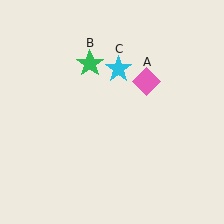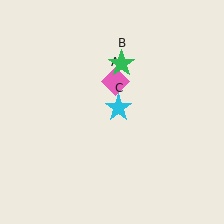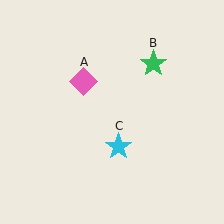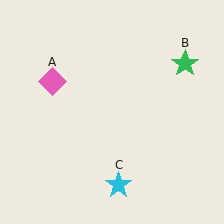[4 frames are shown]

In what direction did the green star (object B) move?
The green star (object B) moved right.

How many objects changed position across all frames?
3 objects changed position: pink diamond (object A), green star (object B), cyan star (object C).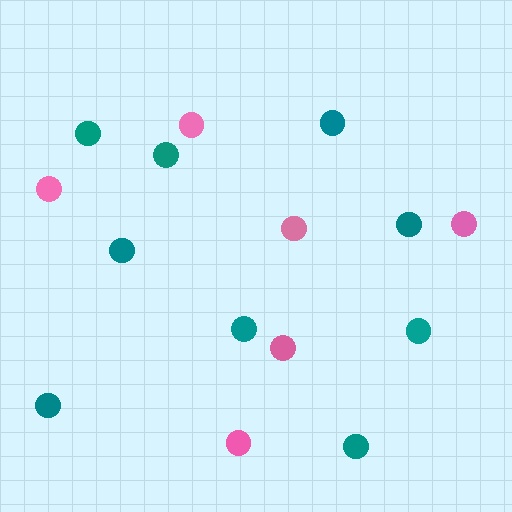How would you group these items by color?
There are 2 groups: one group of pink circles (6) and one group of teal circles (9).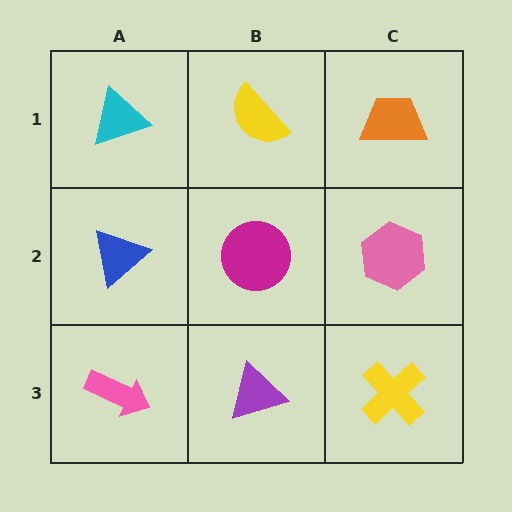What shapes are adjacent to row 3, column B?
A magenta circle (row 2, column B), a pink arrow (row 3, column A), a yellow cross (row 3, column C).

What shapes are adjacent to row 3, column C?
A pink hexagon (row 2, column C), a purple triangle (row 3, column B).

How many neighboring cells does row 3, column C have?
2.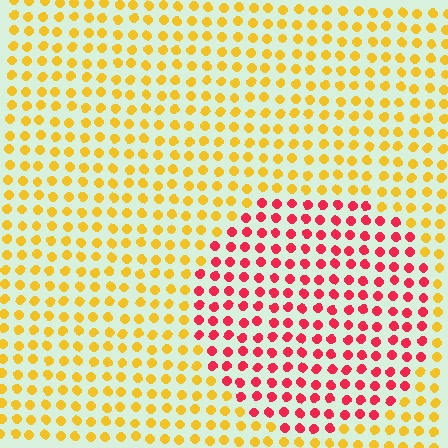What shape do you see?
I see a circle.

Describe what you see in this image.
The image is filled with small yellow elements in a uniform arrangement. A circle-shaped region is visible where the elements are tinted to a slightly different hue, forming a subtle color boundary.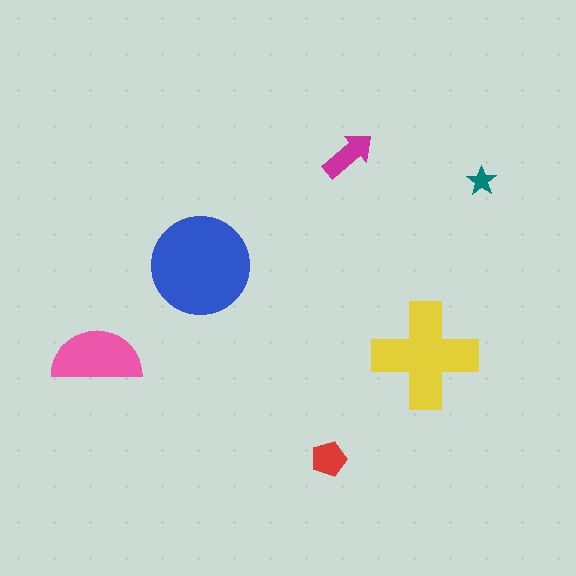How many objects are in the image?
There are 6 objects in the image.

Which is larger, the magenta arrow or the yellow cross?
The yellow cross.